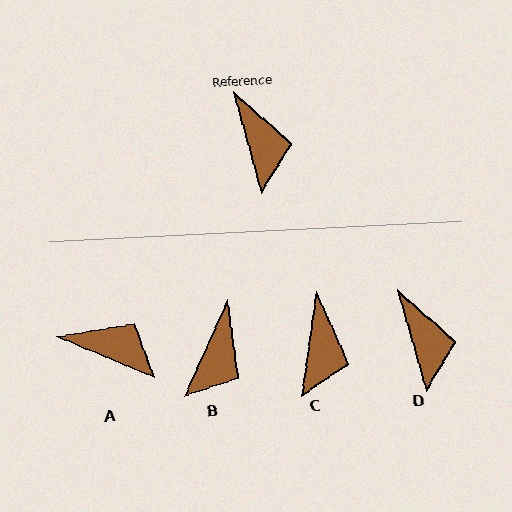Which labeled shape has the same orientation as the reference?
D.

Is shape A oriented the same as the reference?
No, it is off by about 51 degrees.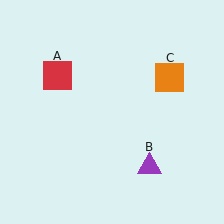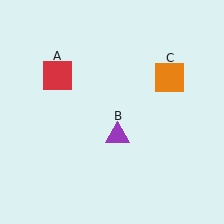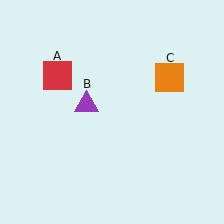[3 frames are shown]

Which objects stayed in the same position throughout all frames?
Red square (object A) and orange square (object C) remained stationary.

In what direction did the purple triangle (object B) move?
The purple triangle (object B) moved up and to the left.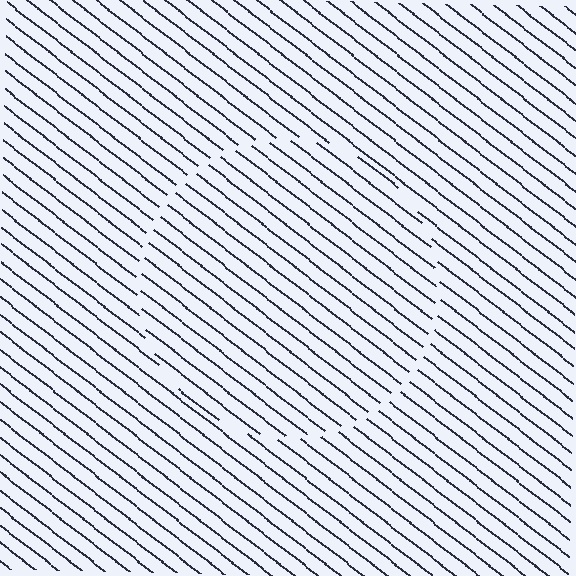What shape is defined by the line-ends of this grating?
An illusory circle. The interior of the shape contains the same grating, shifted by half a period — the contour is defined by the phase discontinuity where line-ends from the inner and outer gratings abut.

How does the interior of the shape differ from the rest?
The interior of the shape contains the same grating, shifted by half a period — the contour is defined by the phase discontinuity where line-ends from the inner and outer gratings abut.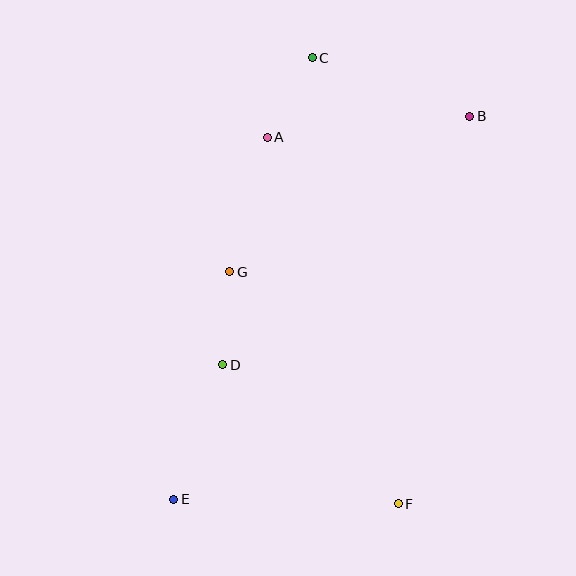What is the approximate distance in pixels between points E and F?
The distance between E and F is approximately 224 pixels.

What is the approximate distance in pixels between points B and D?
The distance between B and D is approximately 350 pixels.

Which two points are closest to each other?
Points A and C are closest to each other.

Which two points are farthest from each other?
Points B and E are farthest from each other.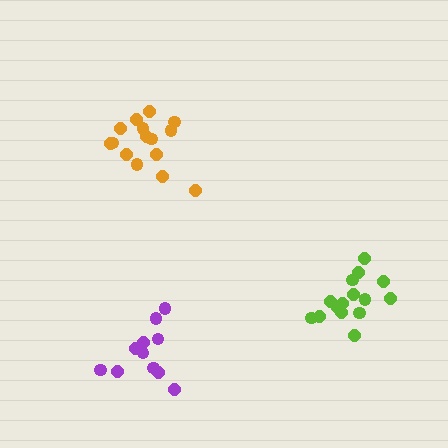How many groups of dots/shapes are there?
There are 3 groups.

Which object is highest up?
The orange cluster is topmost.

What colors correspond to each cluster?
The clusters are colored: orange, lime, purple.